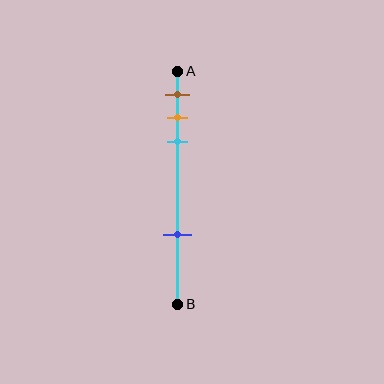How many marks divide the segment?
There are 4 marks dividing the segment.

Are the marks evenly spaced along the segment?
No, the marks are not evenly spaced.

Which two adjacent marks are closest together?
The orange and cyan marks are the closest adjacent pair.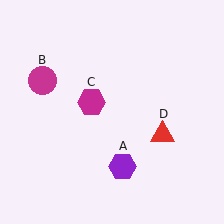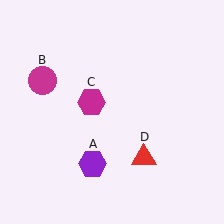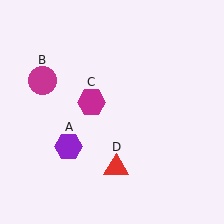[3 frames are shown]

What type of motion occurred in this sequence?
The purple hexagon (object A), red triangle (object D) rotated clockwise around the center of the scene.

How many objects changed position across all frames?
2 objects changed position: purple hexagon (object A), red triangle (object D).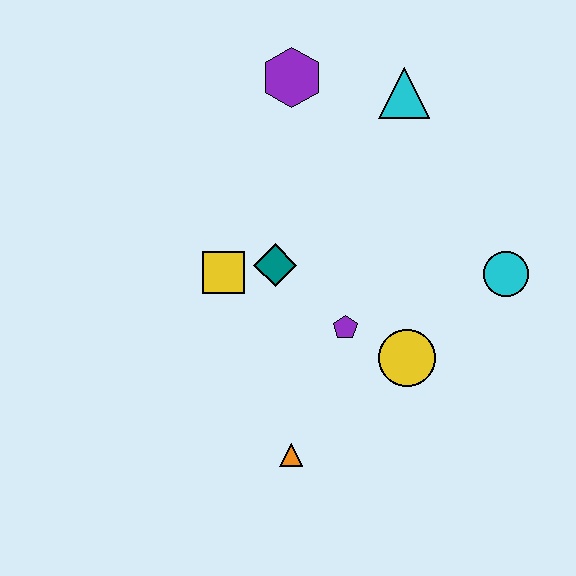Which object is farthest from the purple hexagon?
The orange triangle is farthest from the purple hexagon.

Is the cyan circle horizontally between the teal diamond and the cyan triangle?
No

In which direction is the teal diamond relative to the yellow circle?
The teal diamond is to the left of the yellow circle.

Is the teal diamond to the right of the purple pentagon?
No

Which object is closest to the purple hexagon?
The cyan triangle is closest to the purple hexagon.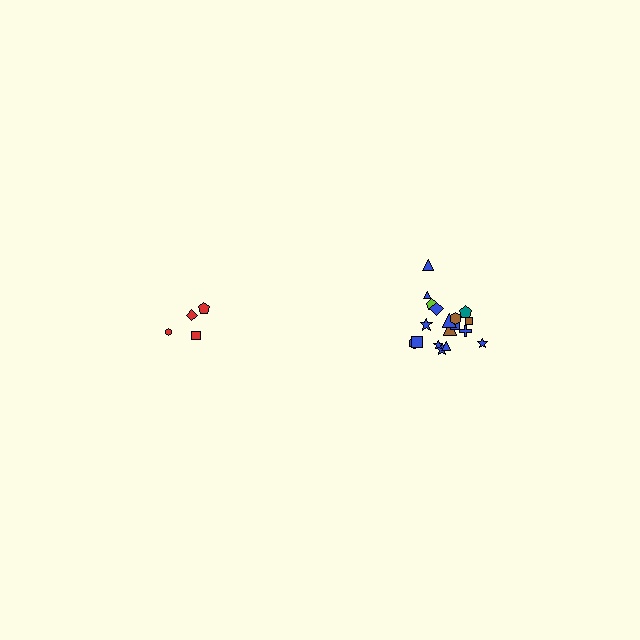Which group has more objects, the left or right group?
The right group.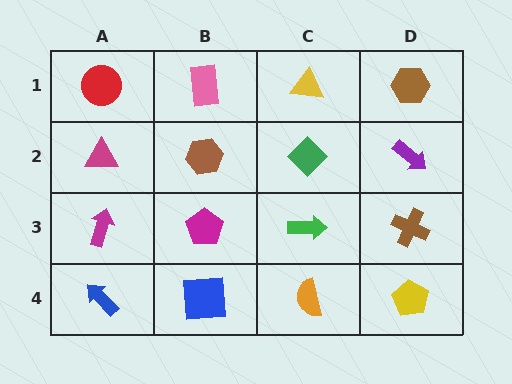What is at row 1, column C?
A yellow triangle.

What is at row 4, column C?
An orange semicircle.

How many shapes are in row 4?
4 shapes.